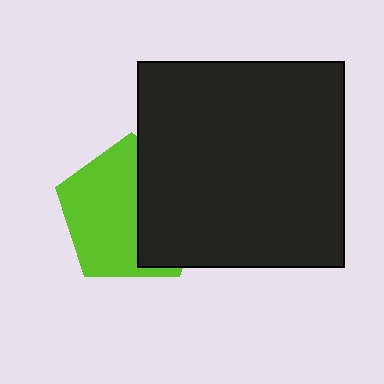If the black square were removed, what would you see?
You would see the complete lime pentagon.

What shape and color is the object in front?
The object in front is a black square.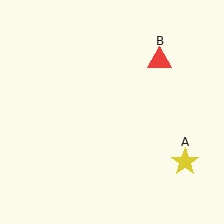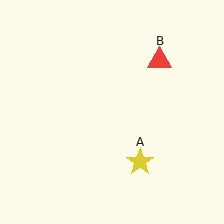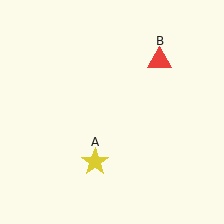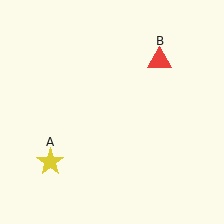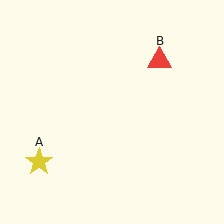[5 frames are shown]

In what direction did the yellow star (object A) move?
The yellow star (object A) moved left.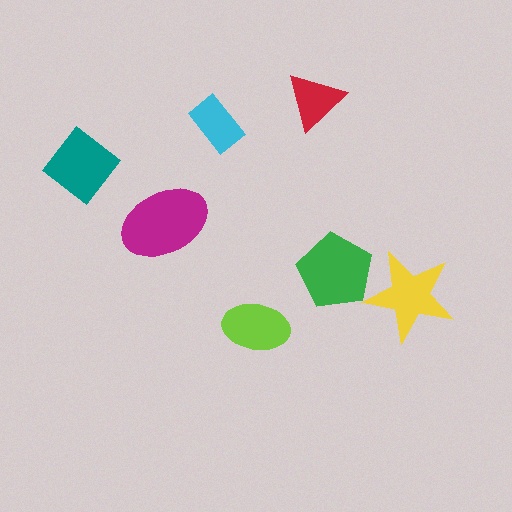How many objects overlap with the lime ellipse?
0 objects overlap with the lime ellipse.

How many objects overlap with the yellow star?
1 object overlaps with the yellow star.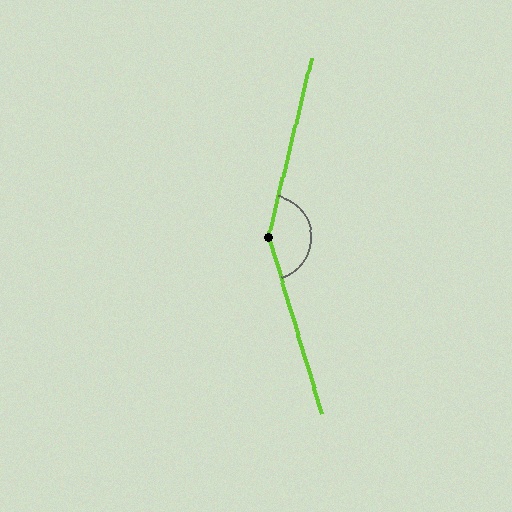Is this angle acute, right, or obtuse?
It is obtuse.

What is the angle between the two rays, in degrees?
Approximately 150 degrees.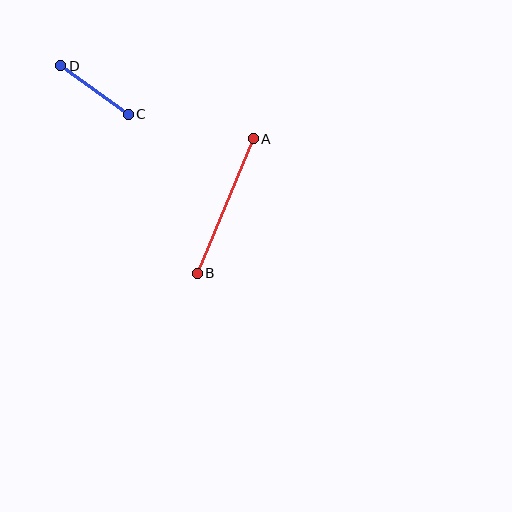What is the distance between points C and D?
The distance is approximately 83 pixels.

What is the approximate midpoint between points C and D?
The midpoint is at approximately (95, 90) pixels.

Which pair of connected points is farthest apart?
Points A and B are farthest apart.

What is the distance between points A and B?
The distance is approximately 146 pixels.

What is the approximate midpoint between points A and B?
The midpoint is at approximately (225, 206) pixels.